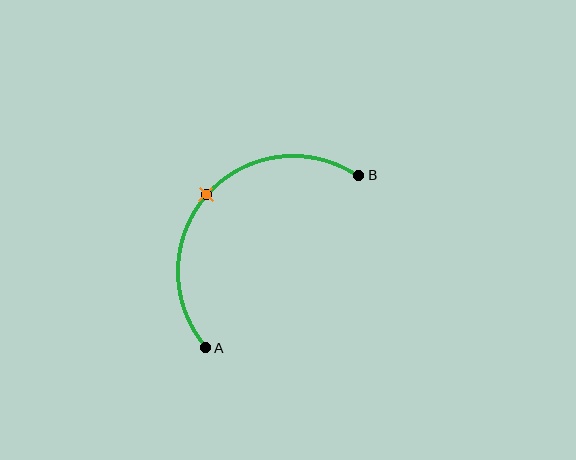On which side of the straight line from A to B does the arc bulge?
The arc bulges above and to the left of the straight line connecting A and B.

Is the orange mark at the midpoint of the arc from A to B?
Yes. The orange mark lies on the arc at equal arc-length from both A and B — it is the arc midpoint.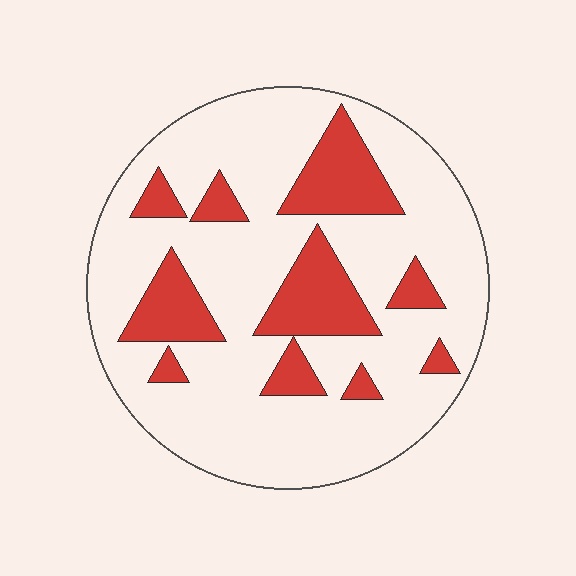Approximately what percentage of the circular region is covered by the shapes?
Approximately 25%.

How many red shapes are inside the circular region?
10.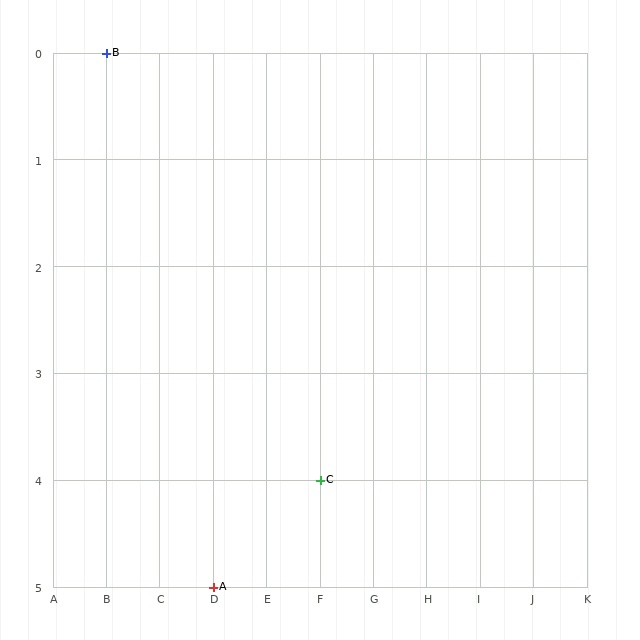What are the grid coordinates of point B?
Point B is at grid coordinates (B, 0).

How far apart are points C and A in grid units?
Points C and A are 2 columns and 1 row apart (about 2.2 grid units diagonally).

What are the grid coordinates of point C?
Point C is at grid coordinates (F, 4).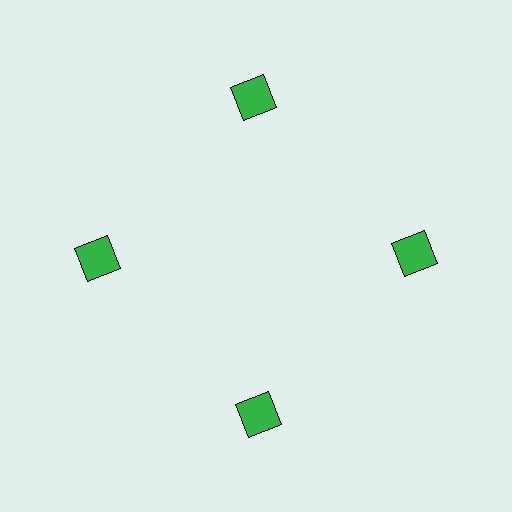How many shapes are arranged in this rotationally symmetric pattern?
There are 4 shapes, arranged in 4 groups of 1.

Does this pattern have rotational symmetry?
Yes, this pattern has 4-fold rotational symmetry. It looks the same after rotating 90 degrees around the center.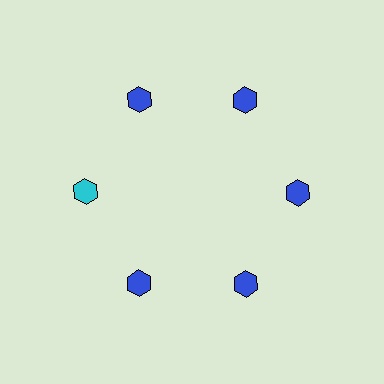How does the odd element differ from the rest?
It has a different color: cyan instead of blue.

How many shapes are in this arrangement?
There are 6 shapes arranged in a ring pattern.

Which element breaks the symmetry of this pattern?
The cyan hexagon at roughly the 9 o'clock position breaks the symmetry. All other shapes are blue hexagons.